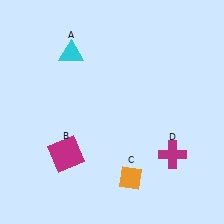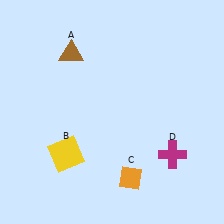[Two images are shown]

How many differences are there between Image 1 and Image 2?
There are 2 differences between the two images.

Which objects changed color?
A changed from cyan to brown. B changed from magenta to yellow.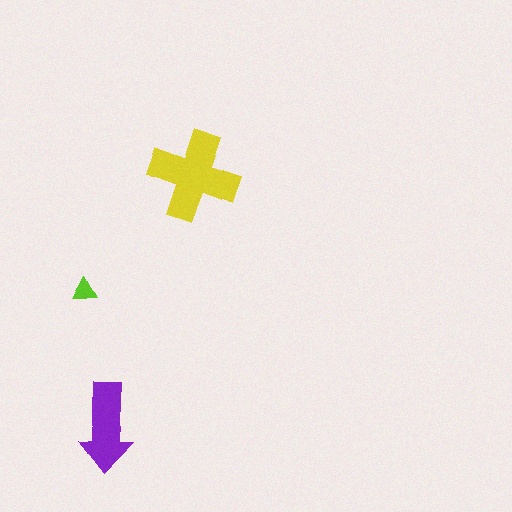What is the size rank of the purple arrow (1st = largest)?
2nd.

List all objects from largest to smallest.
The yellow cross, the purple arrow, the lime triangle.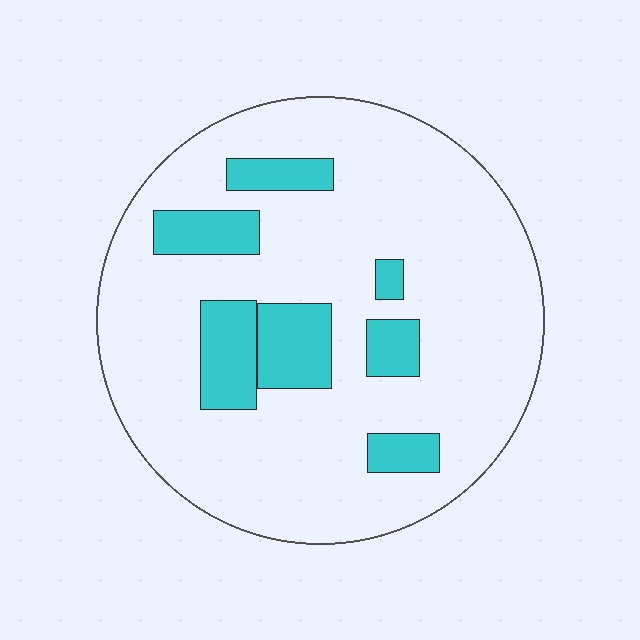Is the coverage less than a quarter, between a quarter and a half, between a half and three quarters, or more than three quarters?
Less than a quarter.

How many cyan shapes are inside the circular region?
7.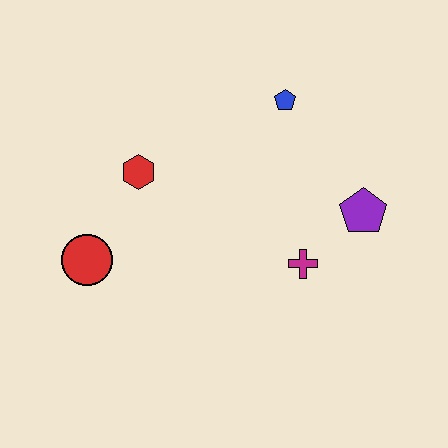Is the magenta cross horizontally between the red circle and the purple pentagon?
Yes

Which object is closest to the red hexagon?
The red circle is closest to the red hexagon.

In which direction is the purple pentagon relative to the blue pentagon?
The purple pentagon is below the blue pentagon.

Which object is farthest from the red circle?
The purple pentagon is farthest from the red circle.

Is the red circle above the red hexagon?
No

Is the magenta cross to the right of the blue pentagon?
Yes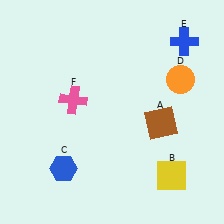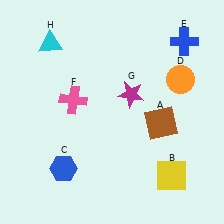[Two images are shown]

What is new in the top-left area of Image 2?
A cyan triangle (H) was added in the top-left area of Image 2.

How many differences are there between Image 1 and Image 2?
There are 2 differences between the two images.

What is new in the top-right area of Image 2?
A magenta star (G) was added in the top-right area of Image 2.